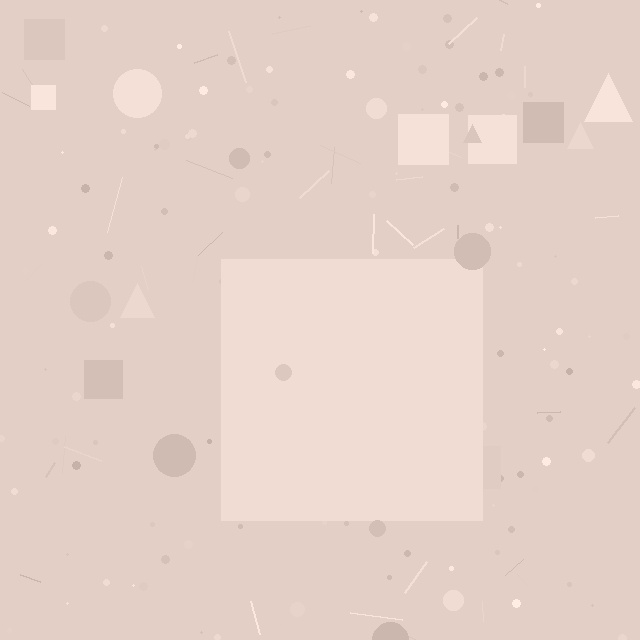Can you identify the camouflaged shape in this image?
The camouflaged shape is a square.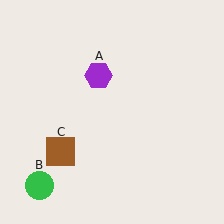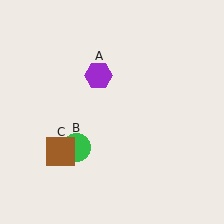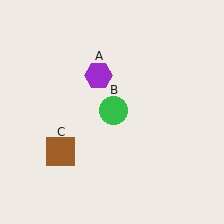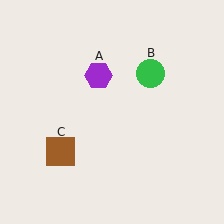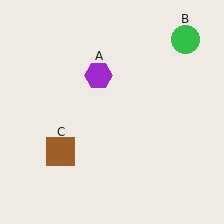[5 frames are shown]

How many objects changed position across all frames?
1 object changed position: green circle (object B).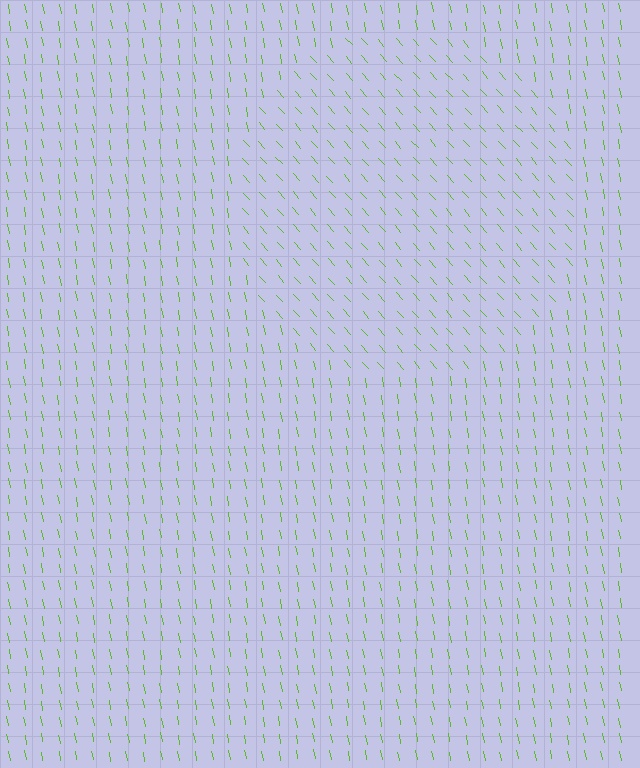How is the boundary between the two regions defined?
The boundary is defined purely by a change in line orientation (approximately 31 degrees difference). All lines are the same color and thickness.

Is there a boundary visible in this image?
Yes, there is a texture boundary formed by a change in line orientation.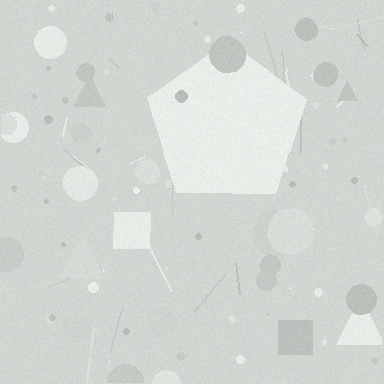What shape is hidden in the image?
A pentagon is hidden in the image.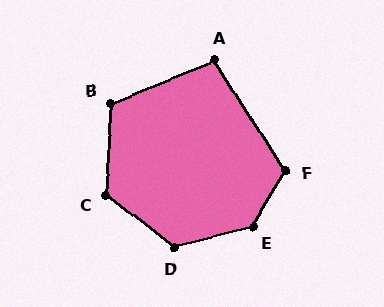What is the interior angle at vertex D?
Approximately 128 degrees (obtuse).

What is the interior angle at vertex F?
Approximately 116 degrees (obtuse).